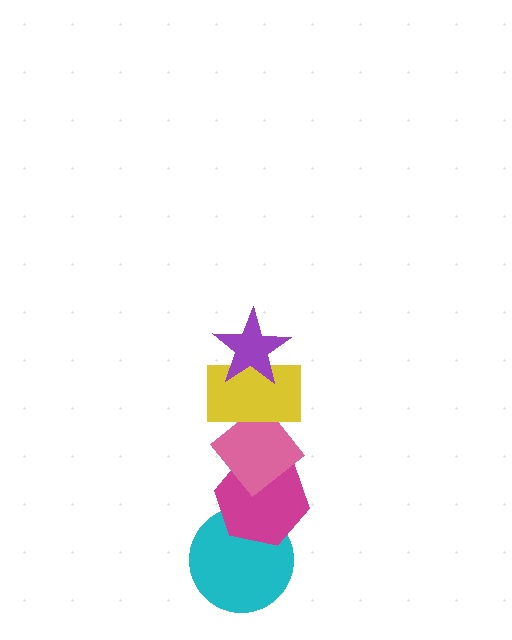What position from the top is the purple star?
The purple star is 1st from the top.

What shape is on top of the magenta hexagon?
The pink diamond is on top of the magenta hexagon.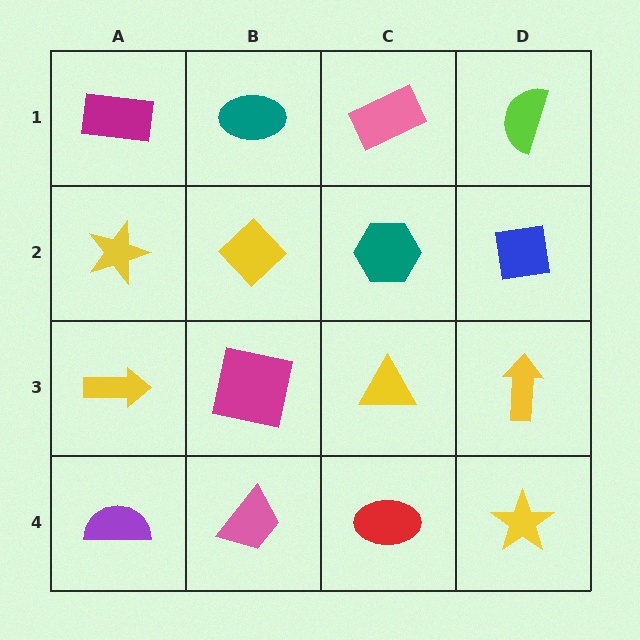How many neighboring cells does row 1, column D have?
2.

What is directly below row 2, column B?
A magenta square.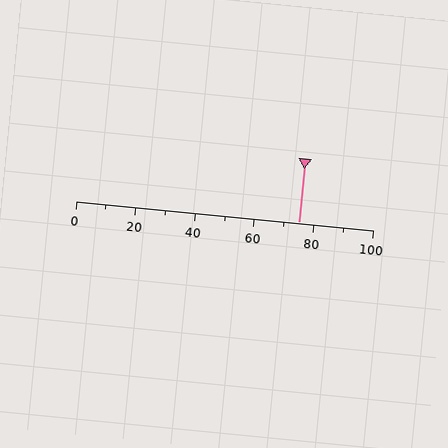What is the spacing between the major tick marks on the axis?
The major ticks are spaced 20 apart.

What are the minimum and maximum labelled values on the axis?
The axis runs from 0 to 100.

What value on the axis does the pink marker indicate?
The marker indicates approximately 75.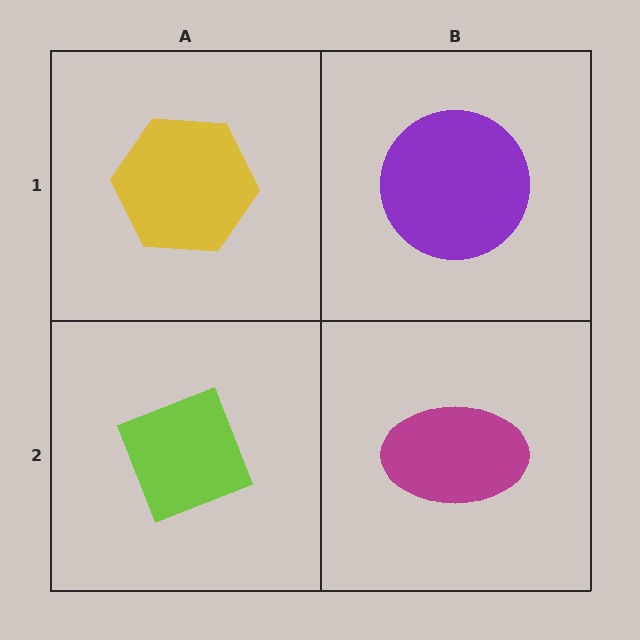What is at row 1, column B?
A purple circle.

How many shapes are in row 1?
2 shapes.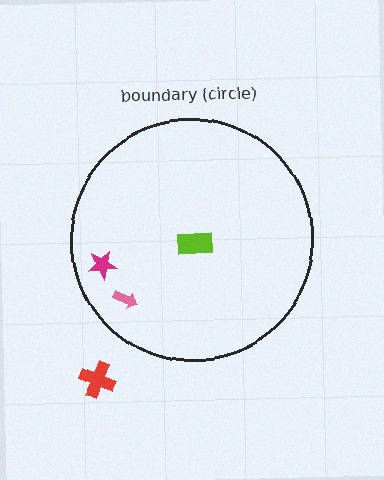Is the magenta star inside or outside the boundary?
Inside.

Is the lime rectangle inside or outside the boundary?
Inside.